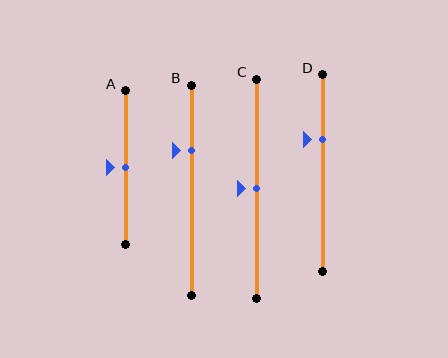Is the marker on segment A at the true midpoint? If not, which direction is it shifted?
Yes, the marker on segment A is at the true midpoint.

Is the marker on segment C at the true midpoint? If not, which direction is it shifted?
Yes, the marker on segment C is at the true midpoint.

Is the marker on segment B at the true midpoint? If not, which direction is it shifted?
No, the marker on segment B is shifted upward by about 19% of the segment length.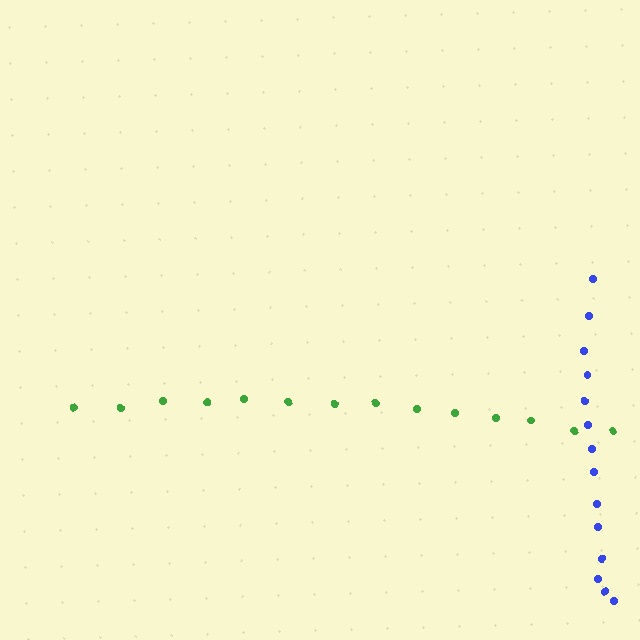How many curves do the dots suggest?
There are 2 distinct paths.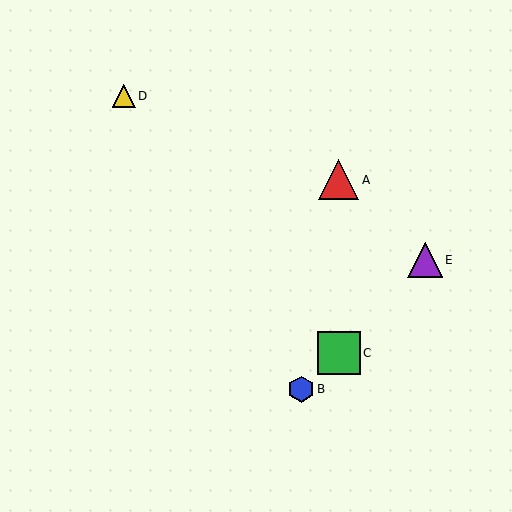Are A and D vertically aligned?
No, A is at x≈339 and D is at x≈124.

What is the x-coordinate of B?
Object B is at x≈301.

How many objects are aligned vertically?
2 objects (A, C) are aligned vertically.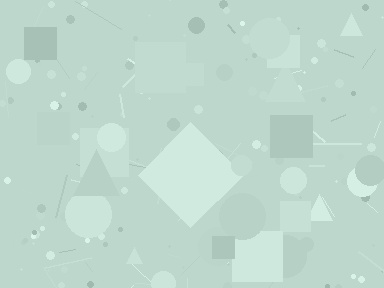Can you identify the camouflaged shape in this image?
The camouflaged shape is a diamond.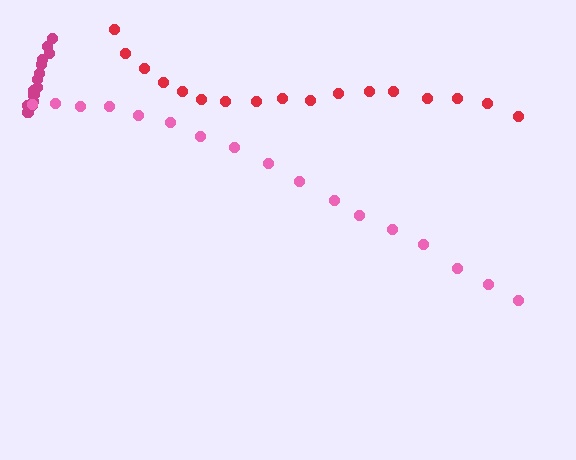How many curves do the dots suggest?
There are 3 distinct paths.